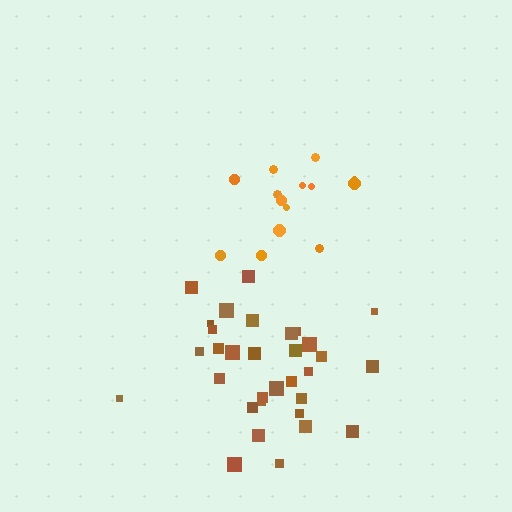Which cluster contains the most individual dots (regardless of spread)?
Brown (32).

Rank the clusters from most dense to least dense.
brown, orange.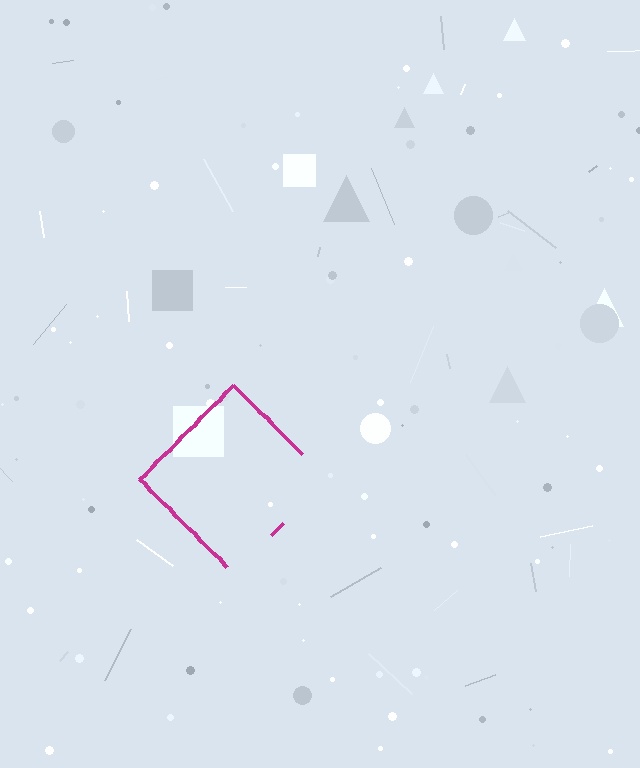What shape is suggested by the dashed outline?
The dashed outline suggests a diamond.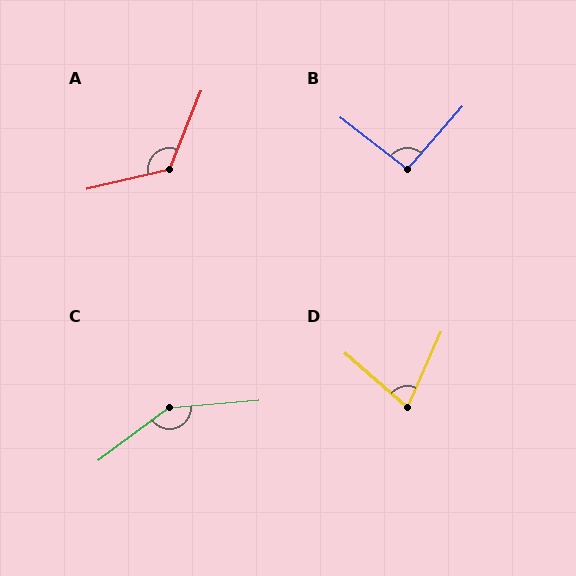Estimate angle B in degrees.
Approximately 93 degrees.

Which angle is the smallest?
D, at approximately 72 degrees.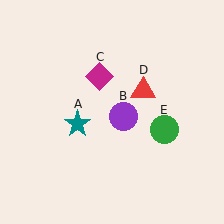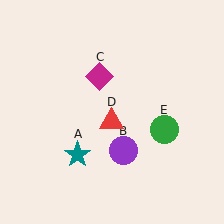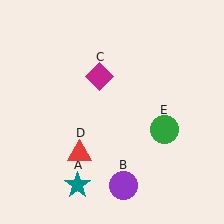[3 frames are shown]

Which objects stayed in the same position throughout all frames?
Magenta diamond (object C) and green circle (object E) remained stationary.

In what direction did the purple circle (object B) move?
The purple circle (object B) moved down.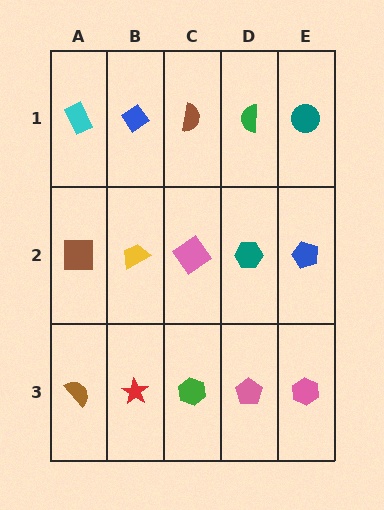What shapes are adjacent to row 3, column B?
A yellow trapezoid (row 2, column B), a brown semicircle (row 3, column A), a green hexagon (row 3, column C).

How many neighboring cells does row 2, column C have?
4.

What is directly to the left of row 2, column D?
A pink diamond.